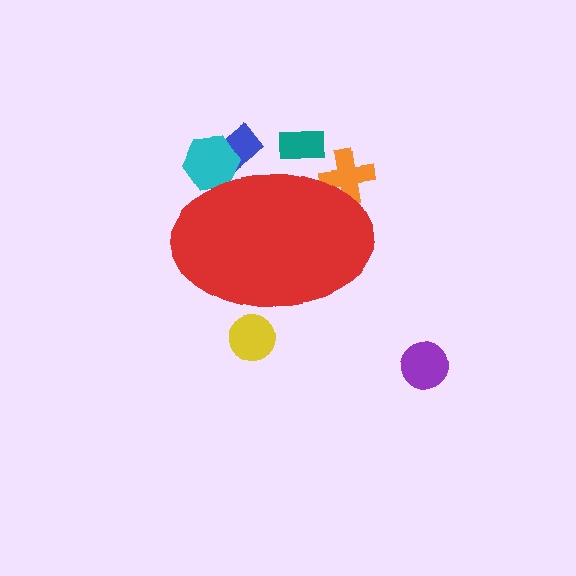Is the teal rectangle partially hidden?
Yes, the teal rectangle is partially hidden behind the red ellipse.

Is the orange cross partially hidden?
Yes, the orange cross is partially hidden behind the red ellipse.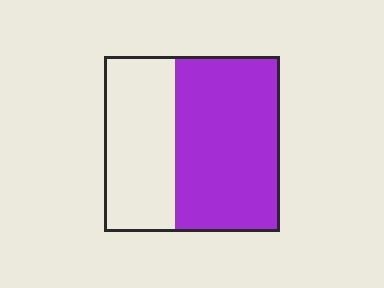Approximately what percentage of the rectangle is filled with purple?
Approximately 60%.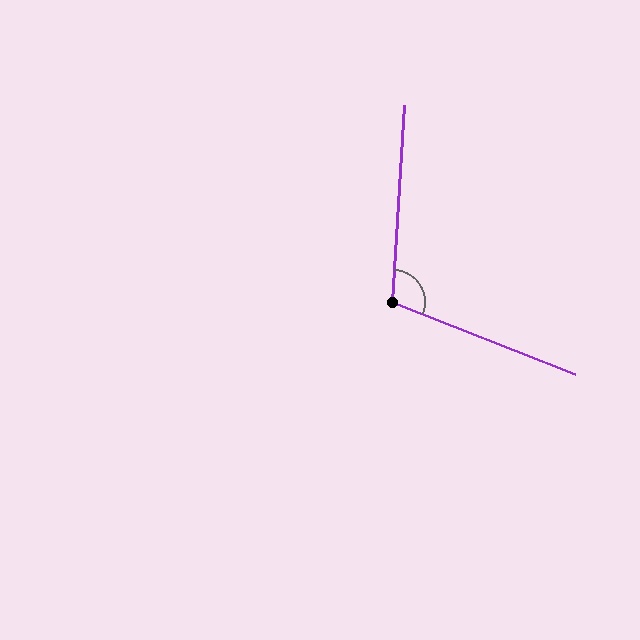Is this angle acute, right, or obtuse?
It is obtuse.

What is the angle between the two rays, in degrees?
Approximately 108 degrees.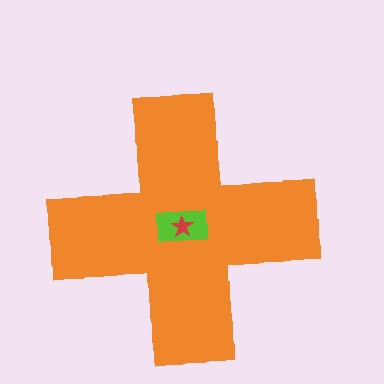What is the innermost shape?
The red star.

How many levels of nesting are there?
3.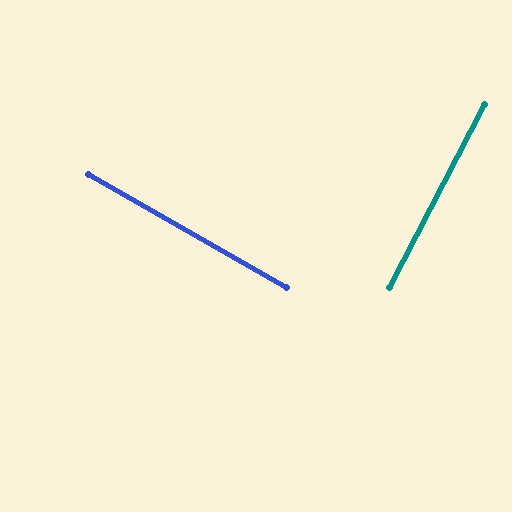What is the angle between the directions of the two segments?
Approximately 88 degrees.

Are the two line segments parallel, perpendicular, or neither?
Perpendicular — they meet at approximately 88°.